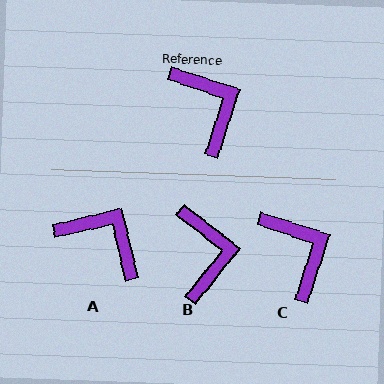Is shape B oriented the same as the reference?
No, it is off by about 20 degrees.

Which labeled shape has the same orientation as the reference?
C.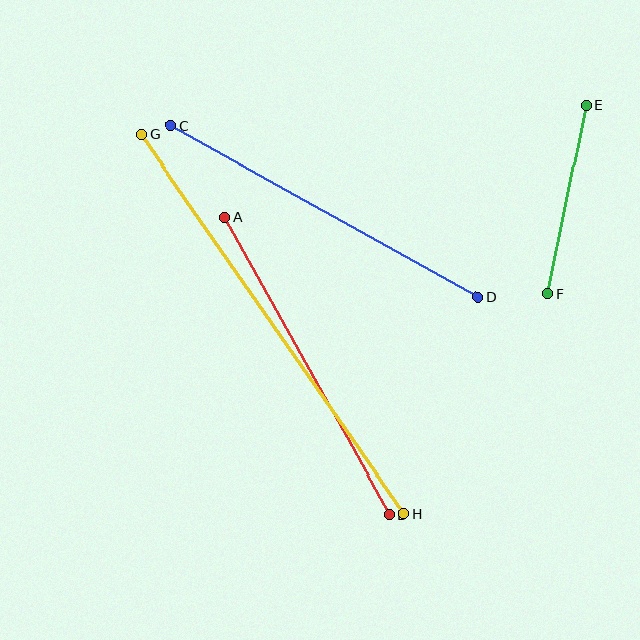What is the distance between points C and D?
The distance is approximately 352 pixels.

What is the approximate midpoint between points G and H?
The midpoint is at approximately (273, 324) pixels.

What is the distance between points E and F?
The distance is approximately 192 pixels.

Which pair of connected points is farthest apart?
Points G and H are farthest apart.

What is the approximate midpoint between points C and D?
The midpoint is at approximately (324, 211) pixels.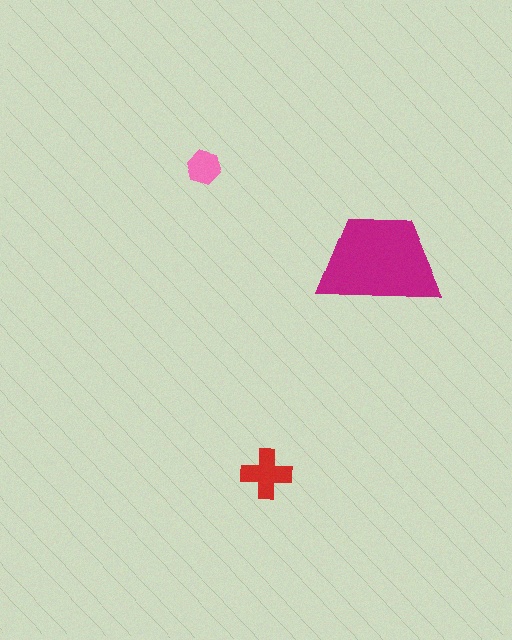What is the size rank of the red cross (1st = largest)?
2nd.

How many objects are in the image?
There are 3 objects in the image.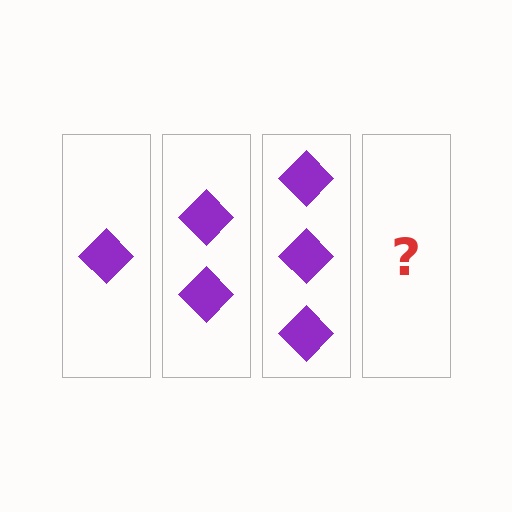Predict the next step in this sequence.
The next step is 4 diamonds.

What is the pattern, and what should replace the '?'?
The pattern is that each step adds one more diamond. The '?' should be 4 diamonds.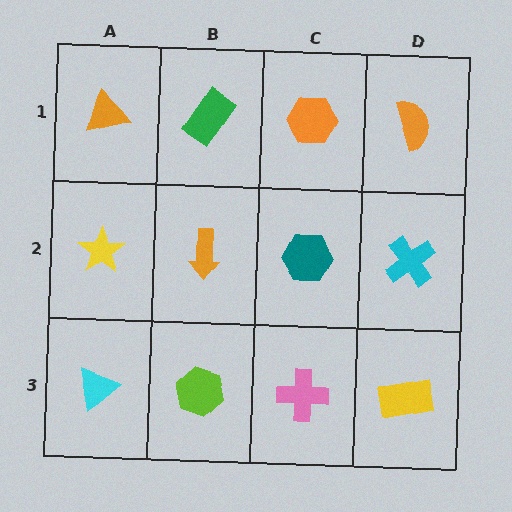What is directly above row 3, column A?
A yellow star.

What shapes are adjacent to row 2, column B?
A green rectangle (row 1, column B), a lime hexagon (row 3, column B), a yellow star (row 2, column A), a teal hexagon (row 2, column C).